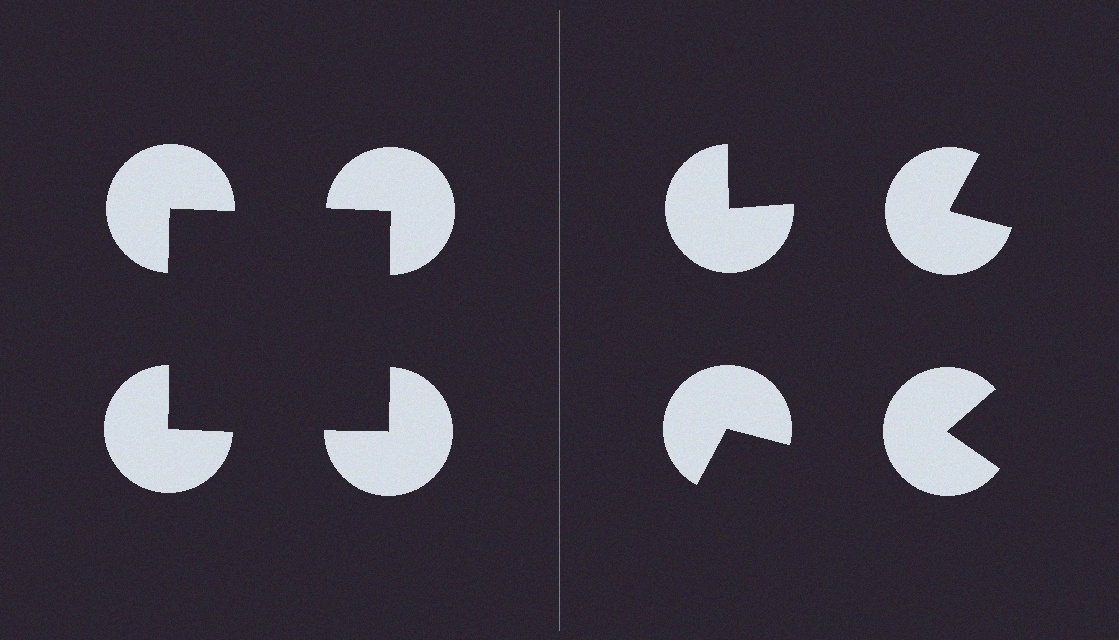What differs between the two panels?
The pac-man discs are positioned identically on both sides; only the wedge orientations differ. On the left they align to a square; on the right they are misaligned.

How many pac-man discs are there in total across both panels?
8 — 4 on each side.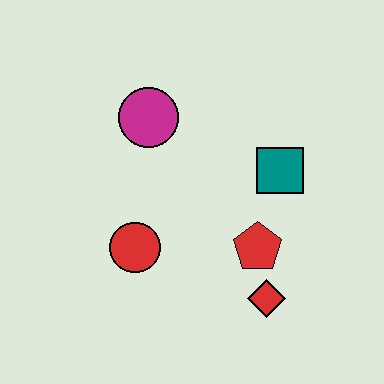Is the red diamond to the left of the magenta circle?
No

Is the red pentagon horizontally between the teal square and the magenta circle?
Yes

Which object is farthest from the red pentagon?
The magenta circle is farthest from the red pentagon.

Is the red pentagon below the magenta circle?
Yes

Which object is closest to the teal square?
The red pentagon is closest to the teal square.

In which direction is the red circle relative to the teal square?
The red circle is to the left of the teal square.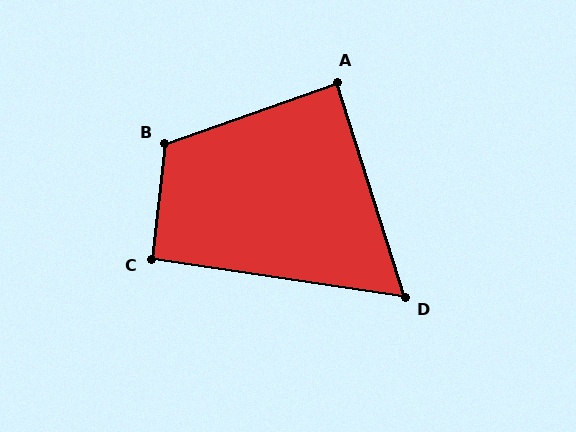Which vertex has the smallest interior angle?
D, at approximately 64 degrees.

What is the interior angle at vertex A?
Approximately 88 degrees (approximately right).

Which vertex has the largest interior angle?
B, at approximately 116 degrees.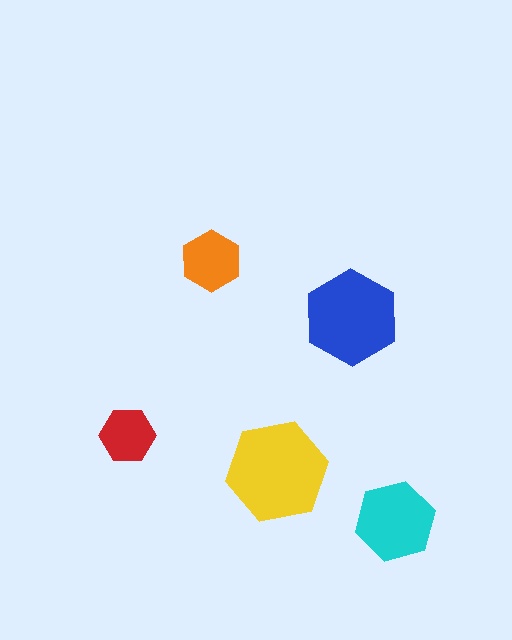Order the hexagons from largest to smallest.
the yellow one, the blue one, the cyan one, the orange one, the red one.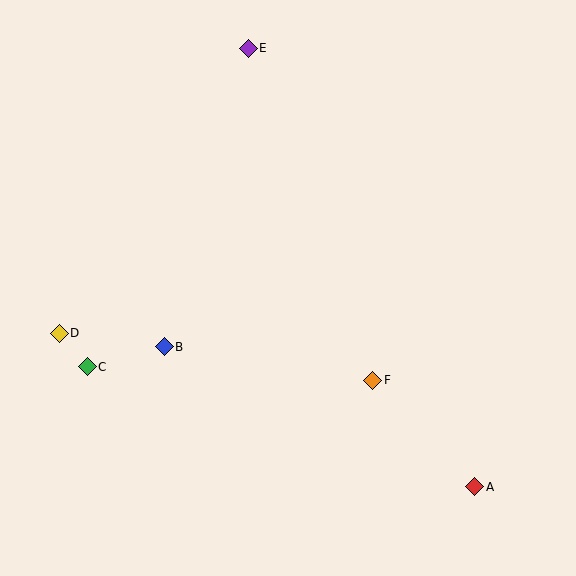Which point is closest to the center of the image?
Point F at (373, 380) is closest to the center.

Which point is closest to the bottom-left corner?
Point C is closest to the bottom-left corner.